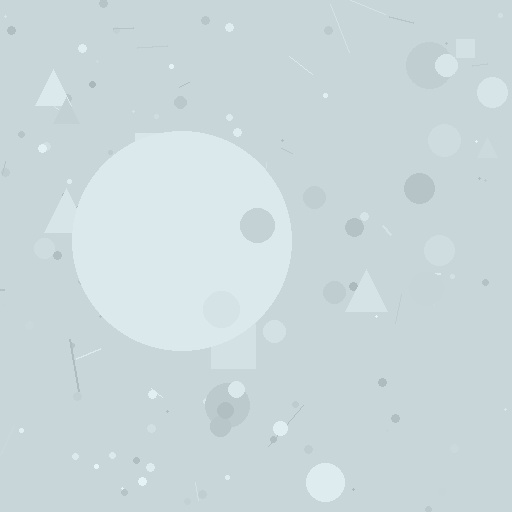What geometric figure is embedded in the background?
A circle is embedded in the background.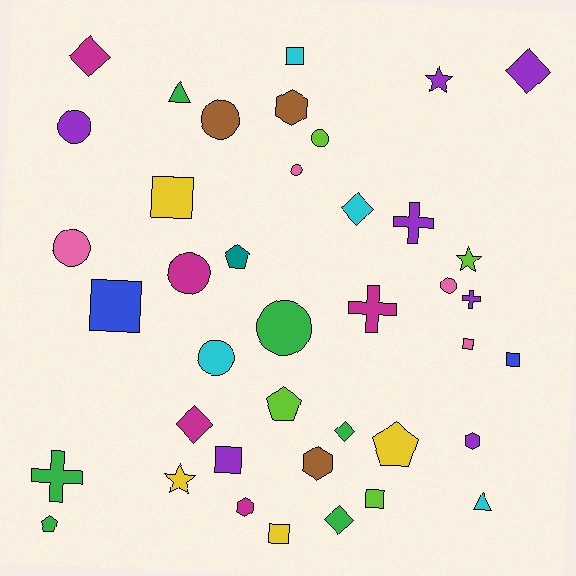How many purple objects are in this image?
There are 7 purple objects.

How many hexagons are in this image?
There are 4 hexagons.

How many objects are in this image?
There are 40 objects.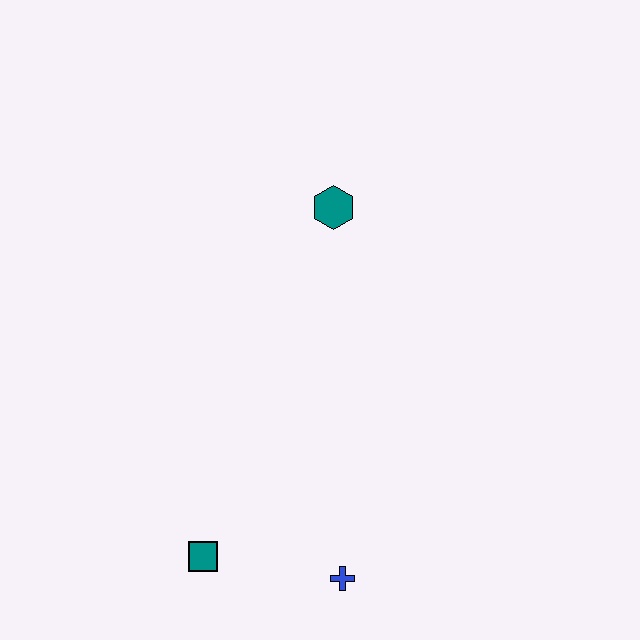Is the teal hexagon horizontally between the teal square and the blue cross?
Yes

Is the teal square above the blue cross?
Yes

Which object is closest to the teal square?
The blue cross is closest to the teal square.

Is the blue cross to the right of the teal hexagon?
Yes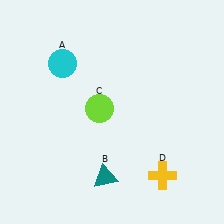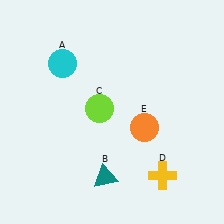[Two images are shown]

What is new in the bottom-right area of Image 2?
An orange circle (E) was added in the bottom-right area of Image 2.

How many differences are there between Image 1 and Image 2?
There is 1 difference between the two images.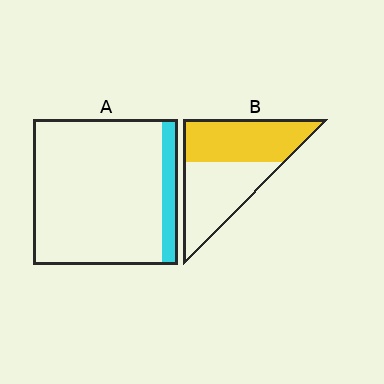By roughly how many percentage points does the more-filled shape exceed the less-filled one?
By roughly 40 percentage points (B over A).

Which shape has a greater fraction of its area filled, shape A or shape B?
Shape B.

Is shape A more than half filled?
No.